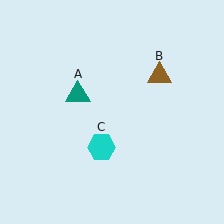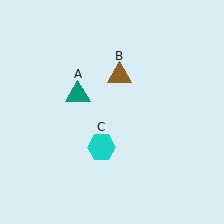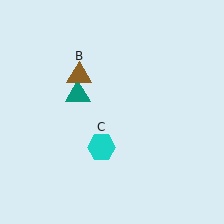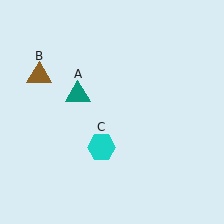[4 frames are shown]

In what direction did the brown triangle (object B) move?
The brown triangle (object B) moved left.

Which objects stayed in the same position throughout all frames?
Teal triangle (object A) and cyan hexagon (object C) remained stationary.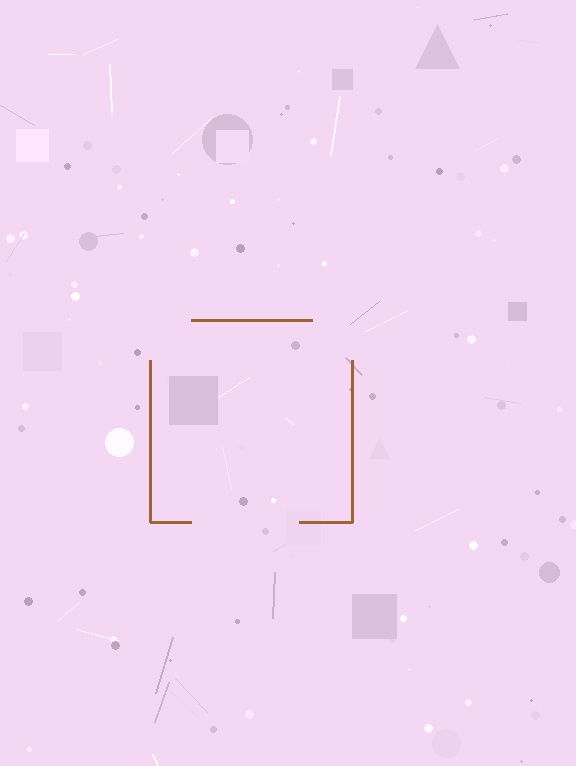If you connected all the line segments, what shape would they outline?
They would outline a square.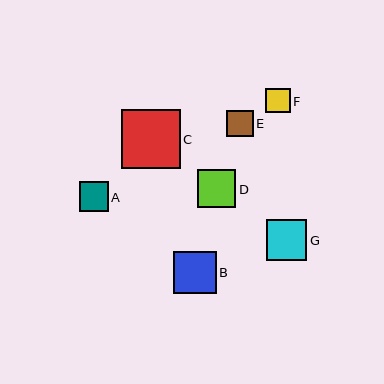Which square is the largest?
Square C is the largest with a size of approximately 59 pixels.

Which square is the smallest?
Square F is the smallest with a size of approximately 24 pixels.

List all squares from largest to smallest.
From largest to smallest: C, B, G, D, A, E, F.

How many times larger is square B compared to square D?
Square B is approximately 1.1 times the size of square D.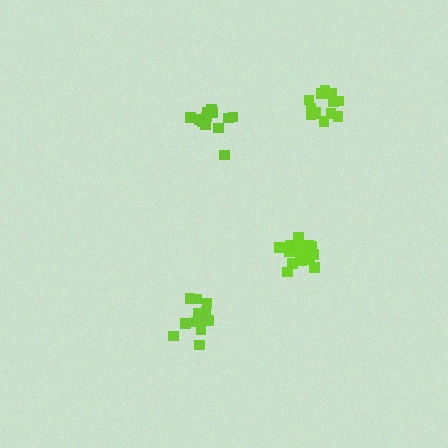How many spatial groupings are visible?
There are 4 spatial groupings.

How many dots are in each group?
Group 1: 12 dots, Group 2: 17 dots, Group 3: 12 dots, Group 4: 14 dots (55 total).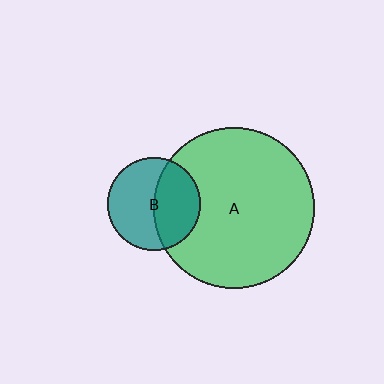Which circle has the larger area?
Circle A (green).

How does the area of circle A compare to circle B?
Approximately 3.0 times.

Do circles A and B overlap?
Yes.